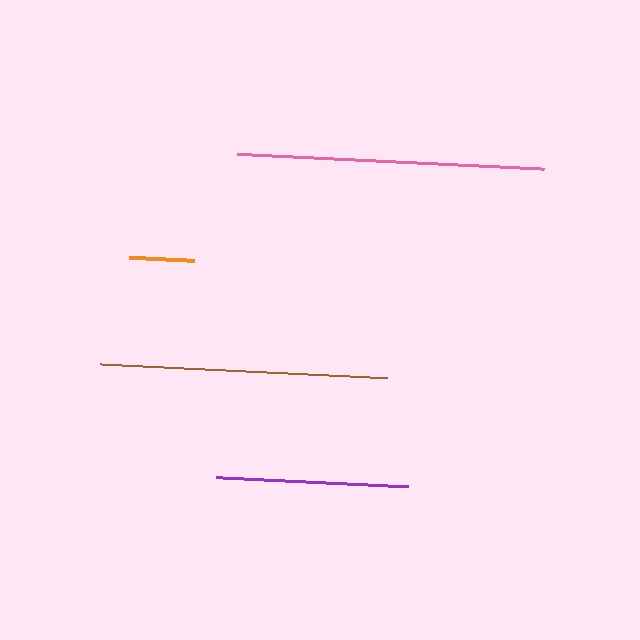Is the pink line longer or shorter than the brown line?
The pink line is longer than the brown line.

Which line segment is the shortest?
The orange line is the shortest at approximately 64 pixels.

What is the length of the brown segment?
The brown segment is approximately 288 pixels long.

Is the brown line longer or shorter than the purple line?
The brown line is longer than the purple line.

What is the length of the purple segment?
The purple segment is approximately 192 pixels long.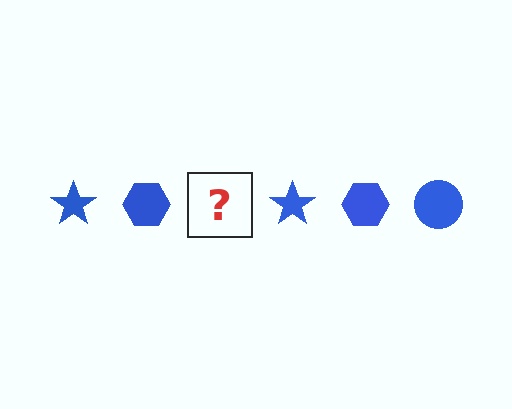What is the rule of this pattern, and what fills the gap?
The rule is that the pattern cycles through star, hexagon, circle shapes in blue. The gap should be filled with a blue circle.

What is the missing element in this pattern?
The missing element is a blue circle.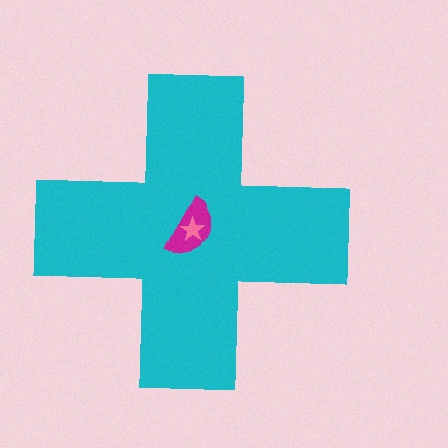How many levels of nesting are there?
3.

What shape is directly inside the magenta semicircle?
The pink star.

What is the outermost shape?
The cyan cross.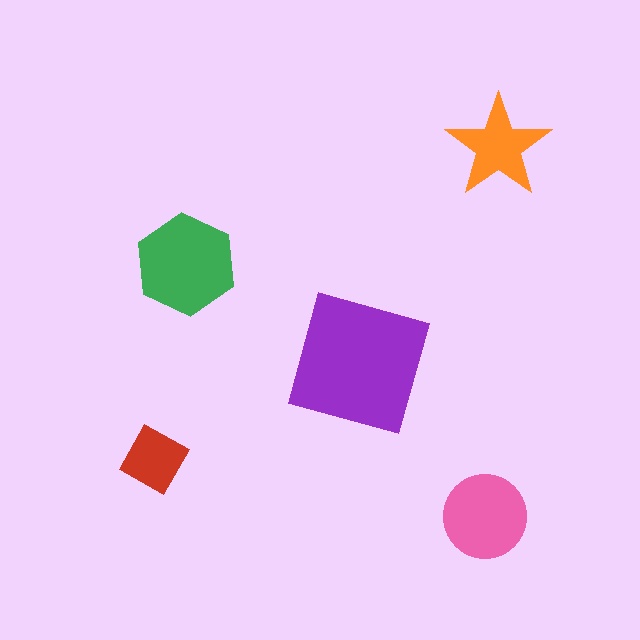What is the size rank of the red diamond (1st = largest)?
5th.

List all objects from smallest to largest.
The red diamond, the orange star, the pink circle, the green hexagon, the purple square.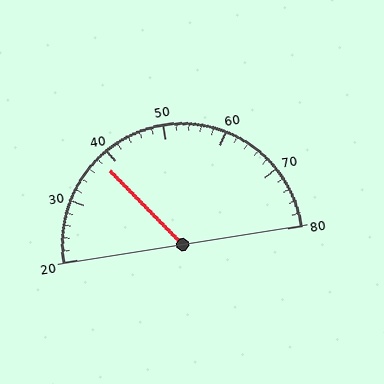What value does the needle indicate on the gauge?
The needle indicates approximately 38.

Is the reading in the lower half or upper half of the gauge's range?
The reading is in the lower half of the range (20 to 80).